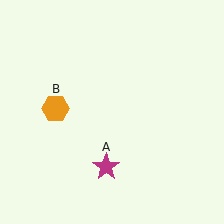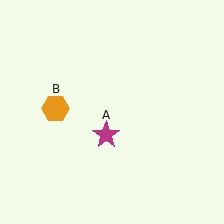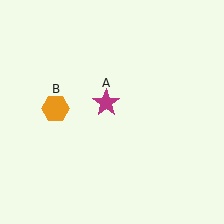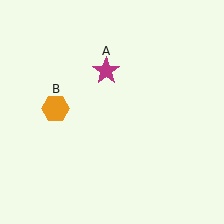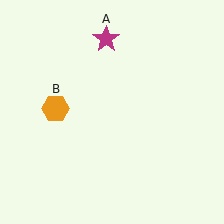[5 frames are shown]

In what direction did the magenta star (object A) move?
The magenta star (object A) moved up.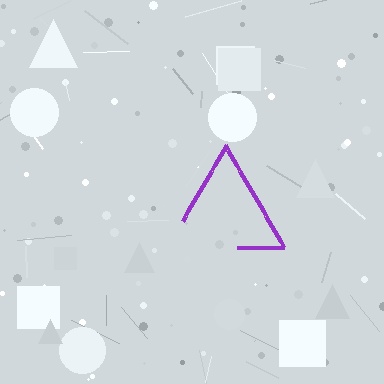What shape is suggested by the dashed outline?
The dashed outline suggests a triangle.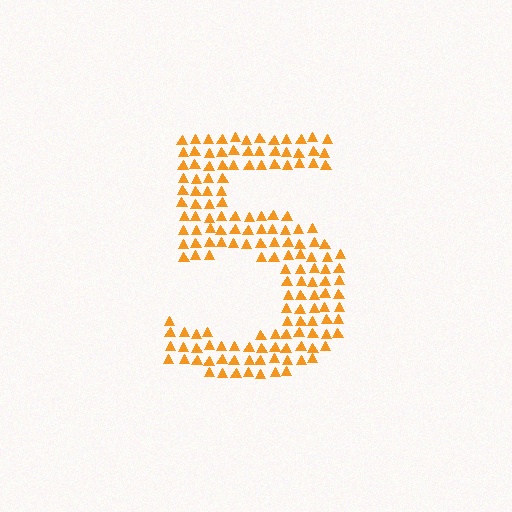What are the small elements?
The small elements are triangles.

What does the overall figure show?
The overall figure shows the digit 5.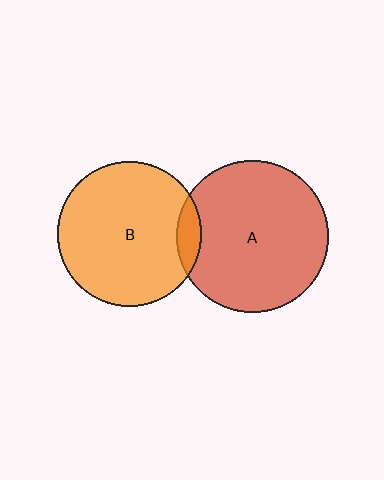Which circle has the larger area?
Circle A (red).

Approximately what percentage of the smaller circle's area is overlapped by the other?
Approximately 10%.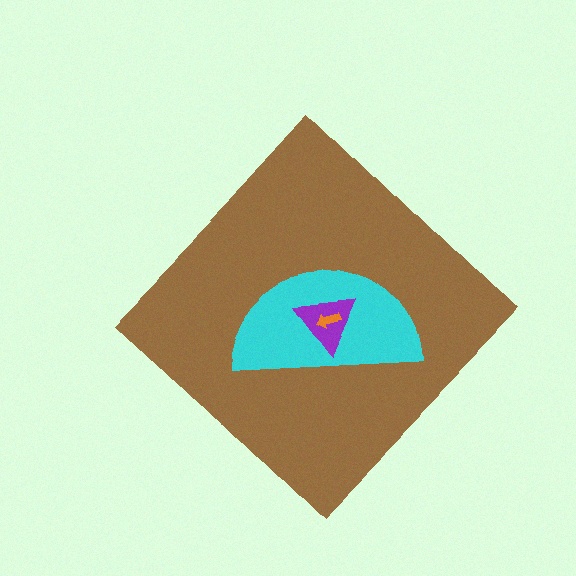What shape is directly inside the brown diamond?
The cyan semicircle.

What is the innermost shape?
The orange arrow.